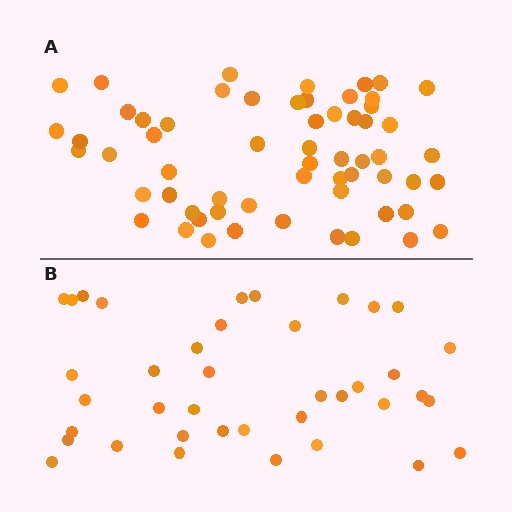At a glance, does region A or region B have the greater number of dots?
Region A (the top region) has more dots.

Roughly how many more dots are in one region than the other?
Region A has approximately 20 more dots than region B.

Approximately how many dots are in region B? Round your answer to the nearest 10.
About 40 dots. (The exact count is 39, which rounds to 40.)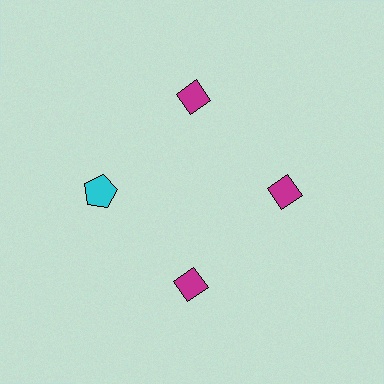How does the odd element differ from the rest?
It differs in both color (cyan instead of magenta) and shape (pentagon instead of diamond).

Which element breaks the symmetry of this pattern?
The cyan pentagon at roughly the 9 o'clock position breaks the symmetry. All other shapes are magenta diamonds.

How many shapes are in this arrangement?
There are 4 shapes arranged in a ring pattern.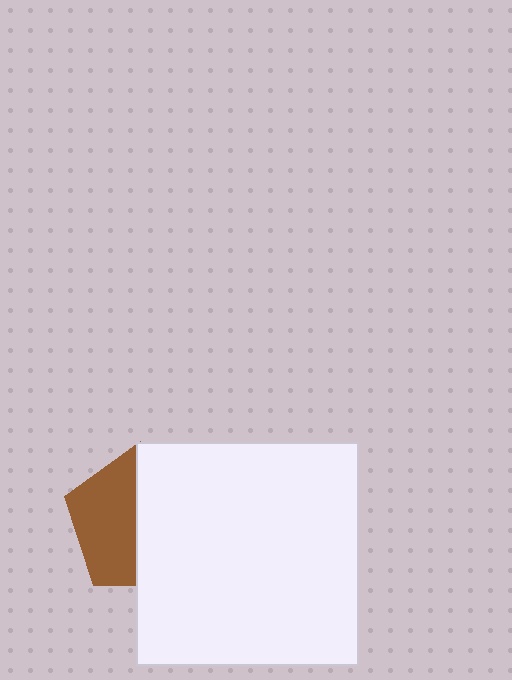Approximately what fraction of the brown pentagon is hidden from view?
Roughly 55% of the brown pentagon is hidden behind the white rectangle.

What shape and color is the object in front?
The object in front is a white rectangle.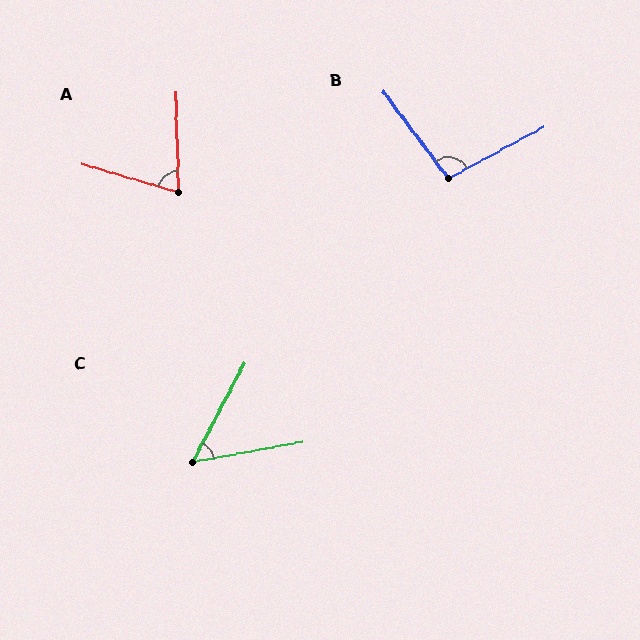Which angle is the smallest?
C, at approximately 52 degrees.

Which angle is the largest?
B, at approximately 98 degrees.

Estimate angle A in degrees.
Approximately 72 degrees.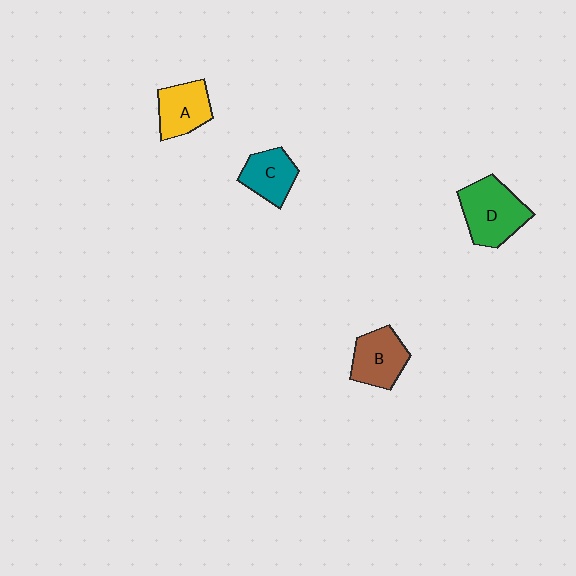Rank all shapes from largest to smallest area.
From largest to smallest: D (green), B (brown), A (yellow), C (teal).